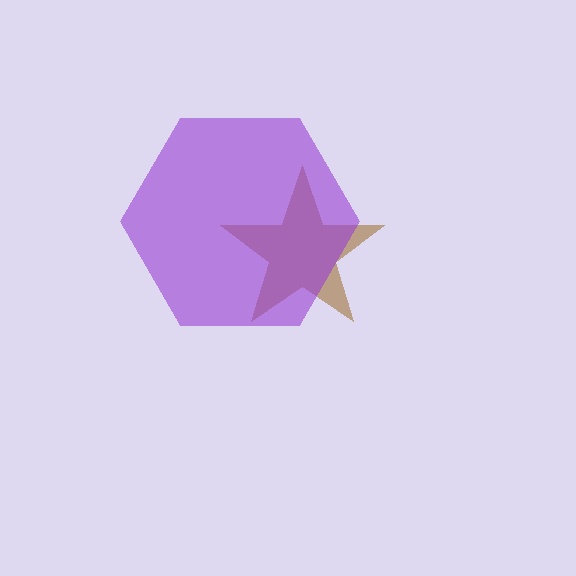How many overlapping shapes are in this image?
There are 2 overlapping shapes in the image.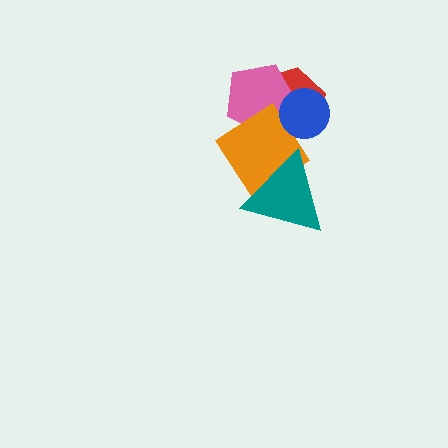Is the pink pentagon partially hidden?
Yes, it is partially covered by another shape.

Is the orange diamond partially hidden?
Yes, it is partially covered by another shape.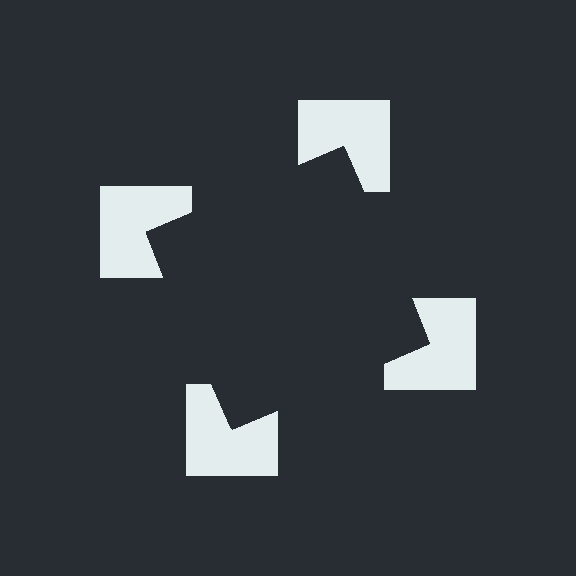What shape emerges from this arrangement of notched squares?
An illusory square — its edges are inferred from the aligned wedge cuts in the notched squares, not physically drawn.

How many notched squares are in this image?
There are 4 — one at each vertex of the illusory square.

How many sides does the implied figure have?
4 sides.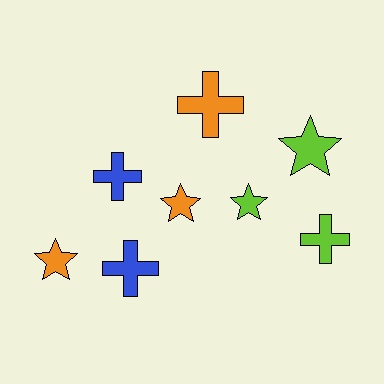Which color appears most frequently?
Orange, with 3 objects.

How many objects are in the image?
There are 8 objects.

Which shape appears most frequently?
Cross, with 4 objects.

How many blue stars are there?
There are no blue stars.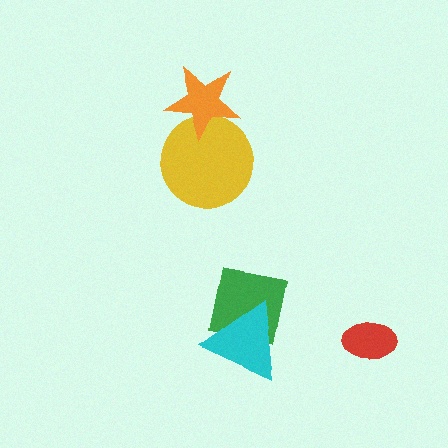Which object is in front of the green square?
The cyan triangle is in front of the green square.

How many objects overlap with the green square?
1 object overlaps with the green square.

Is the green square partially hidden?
Yes, it is partially covered by another shape.